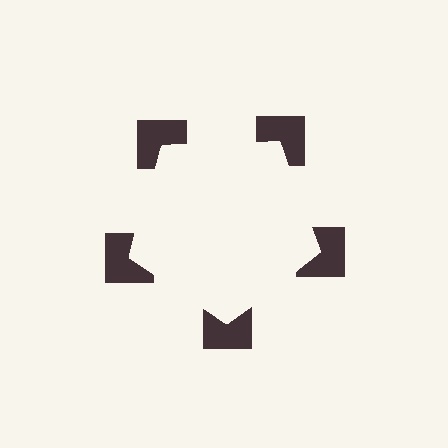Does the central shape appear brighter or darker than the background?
It typically appears slightly brighter than the background, even though no actual brightness change is drawn.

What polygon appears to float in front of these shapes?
An illusory pentagon — its edges are inferred from the aligned wedge cuts in the notched squares, not physically drawn.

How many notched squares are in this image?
There are 5 — one at each vertex of the illusory pentagon.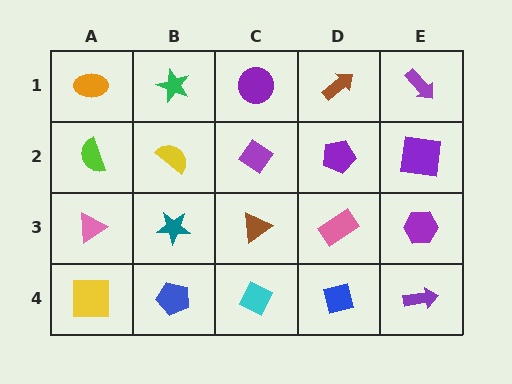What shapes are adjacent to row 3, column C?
A purple diamond (row 2, column C), a cyan diamond (row 4, column C), a teal star (row 3, column B), a pink rectangle (row 3, column D).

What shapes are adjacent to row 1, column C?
A purple diamond (row 2, column C), a green star (row 1, column B), a brown arrow (row 1, column D).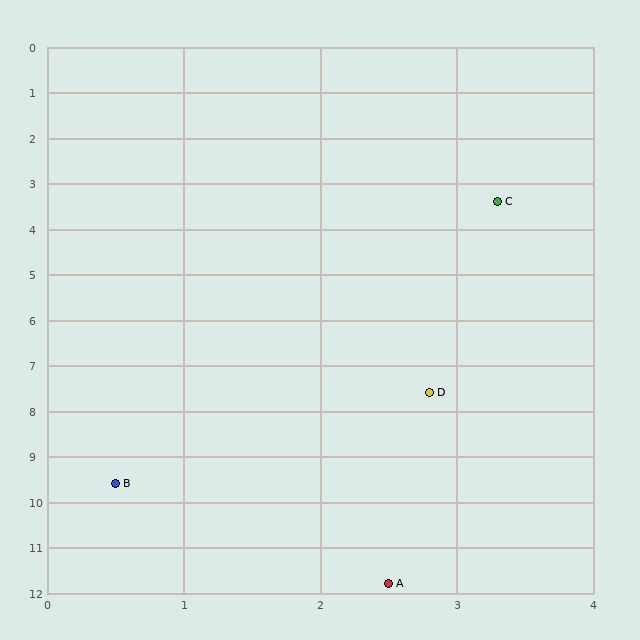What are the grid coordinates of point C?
Point C is at approximately (3.3, 3.4).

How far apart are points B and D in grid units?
Points B and D are about 3.0 grid units apart.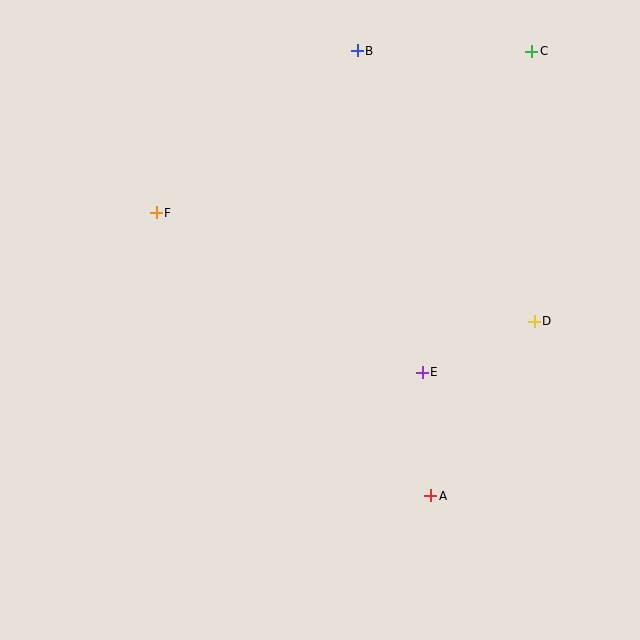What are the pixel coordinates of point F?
Point F is at (156, 213).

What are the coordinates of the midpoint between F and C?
The midpoint between F and C is at (344, 132).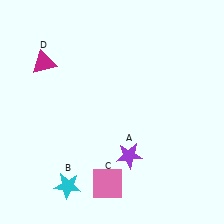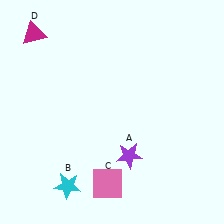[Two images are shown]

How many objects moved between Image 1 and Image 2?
1 object moved between the two images.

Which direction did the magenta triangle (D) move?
The magenta triangle (D) moved up.